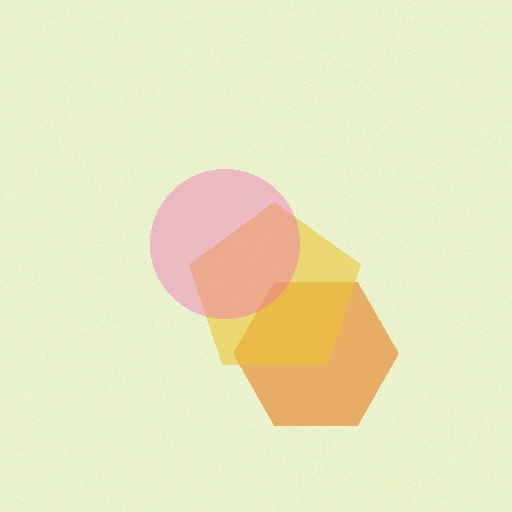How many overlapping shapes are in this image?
There are 3 overlapping shapes in the image.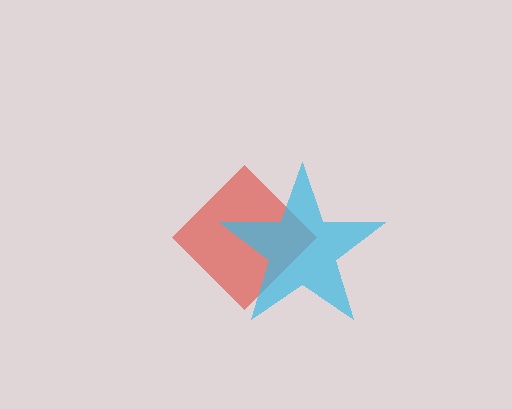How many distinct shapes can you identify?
There are 2 distinct shapes: a red diamond, a cyan star.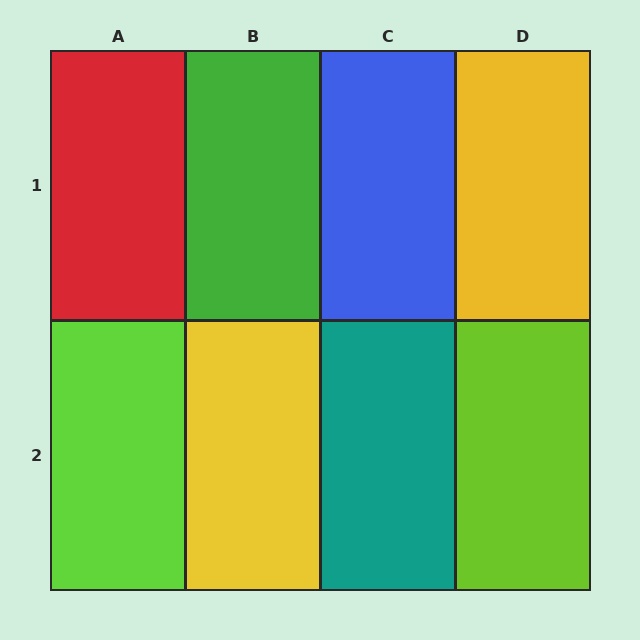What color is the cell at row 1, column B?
Green.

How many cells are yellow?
2 cells are yellow.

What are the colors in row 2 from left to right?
Lime, yellow, teal, lime.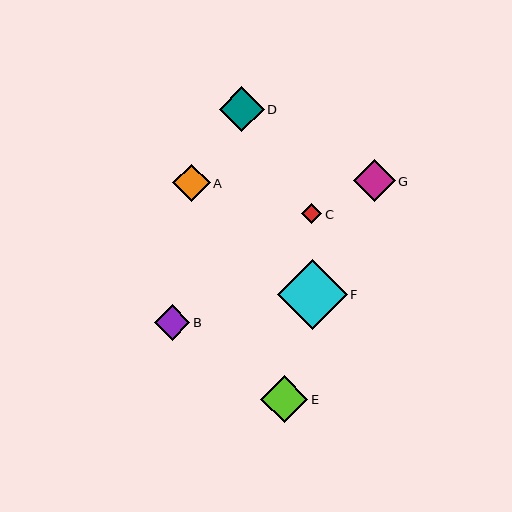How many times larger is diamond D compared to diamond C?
Diamond D is approximately 2.2 times the size of diamond C.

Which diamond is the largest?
Diamond F is the largest with a size of approximately 70 pixels.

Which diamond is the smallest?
Diamond C is the smallest with a size of approximately 20 pixels.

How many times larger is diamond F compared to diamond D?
Diamond F is approximately 1.6 times the size of diamond D.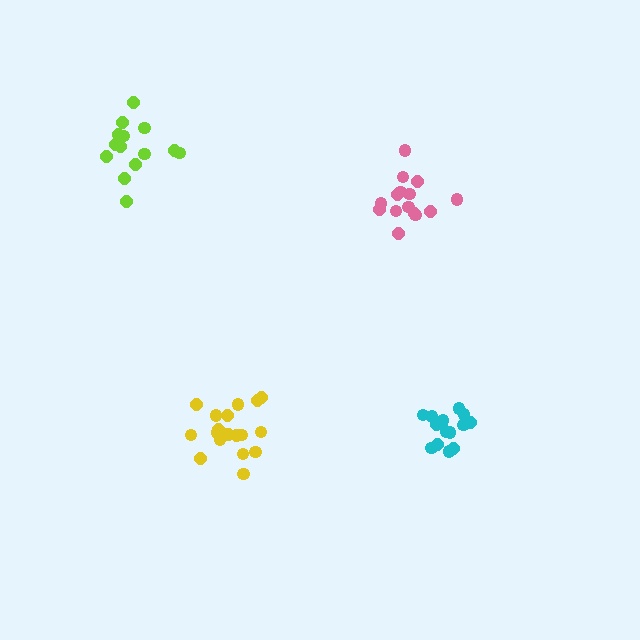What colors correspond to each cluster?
The clusters are colored: pink, yellow, lime, cyan.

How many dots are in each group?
Group 1: 15 dots, Group 2: 19 dots, Group 3: 14 dots, Group 4: 14 dots (62 total).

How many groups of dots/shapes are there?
There are 4 groups.